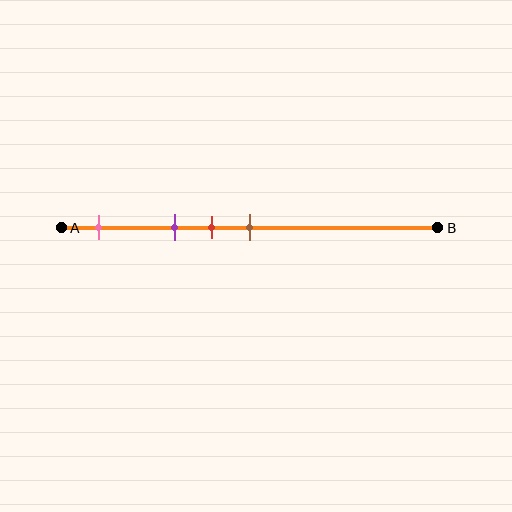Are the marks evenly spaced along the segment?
No, the marks are not evenly spaced.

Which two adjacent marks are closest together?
The red and brown marks are the closest adjacent pair.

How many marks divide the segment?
There are 4 marks dividing the segment.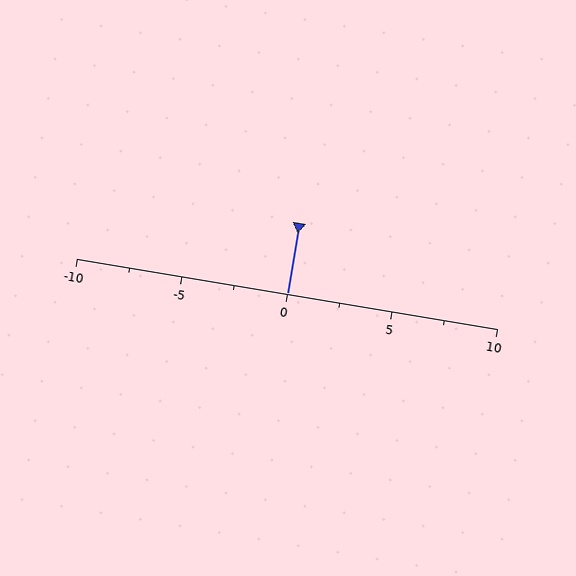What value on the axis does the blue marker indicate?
The marker indicates approximately 0.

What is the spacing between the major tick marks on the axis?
The major ticks are spaced 5 apart.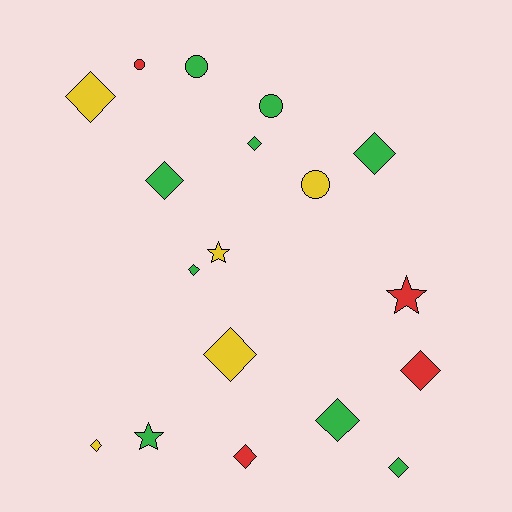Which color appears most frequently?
Green, with 9 objects.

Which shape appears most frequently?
Diamond, with 11 objects.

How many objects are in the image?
There are 18 objects.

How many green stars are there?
There is 1 green star.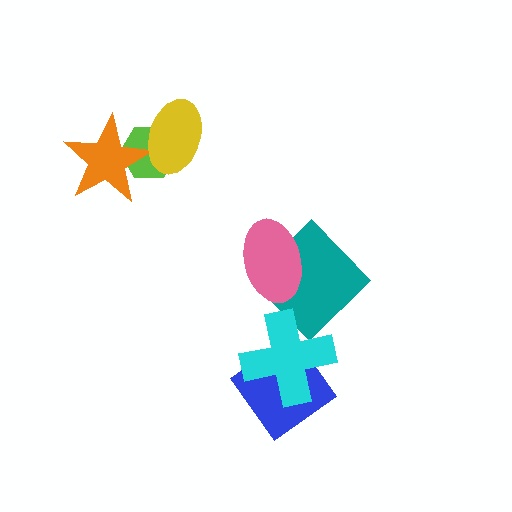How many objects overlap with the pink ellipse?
1 object overlaps with the pink ellipse.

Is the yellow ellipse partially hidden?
No, no other shape covers it.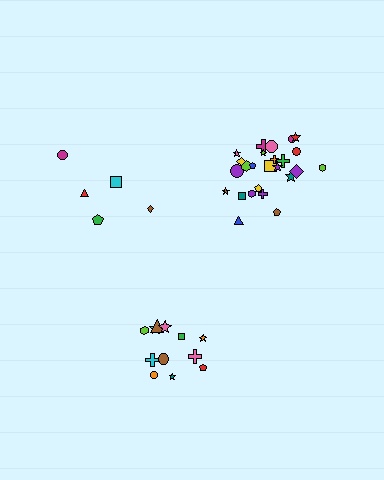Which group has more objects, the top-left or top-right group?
The top-right group.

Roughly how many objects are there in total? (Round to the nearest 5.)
Roughly 40 objects in total.